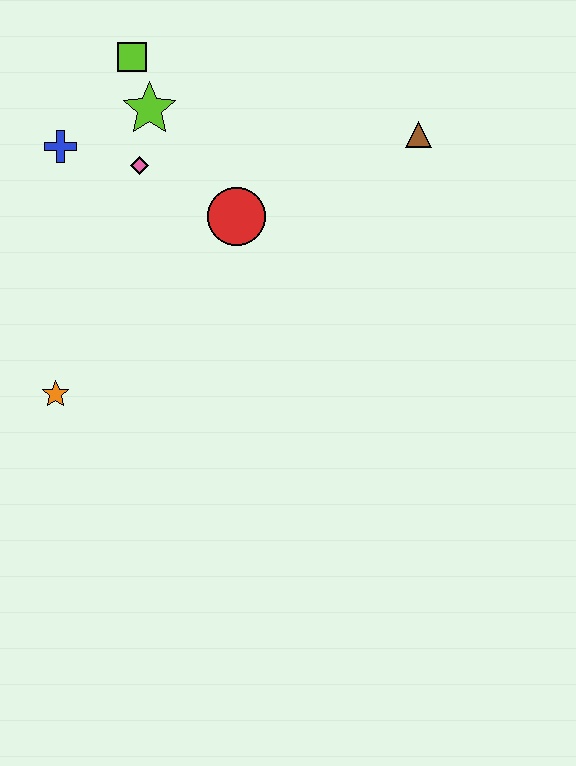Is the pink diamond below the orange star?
No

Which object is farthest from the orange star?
The brown triangle is farthest from the orange star.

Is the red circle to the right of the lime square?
Yes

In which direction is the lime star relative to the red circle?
The lime star is above the red circle.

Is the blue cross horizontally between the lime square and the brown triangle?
No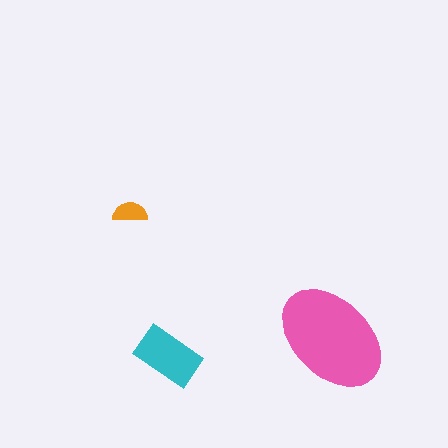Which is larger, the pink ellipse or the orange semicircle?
The pink ellipse.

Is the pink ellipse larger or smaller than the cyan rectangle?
Larger.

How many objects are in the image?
There are 3 objects in the image.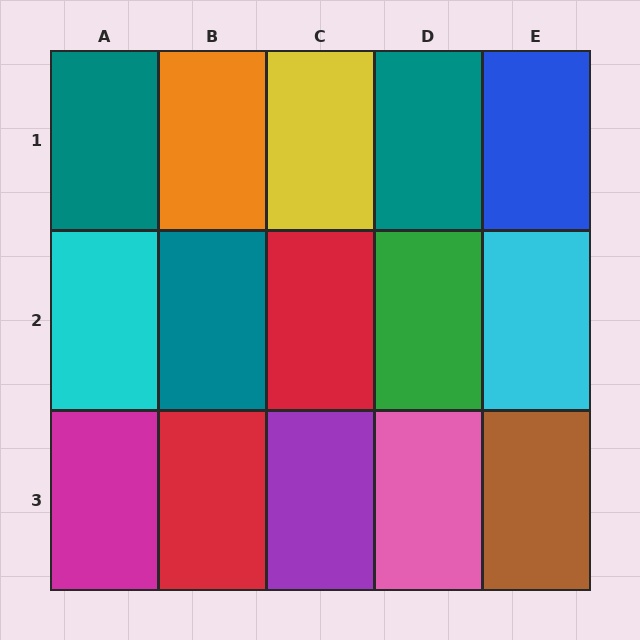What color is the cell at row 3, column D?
Pink.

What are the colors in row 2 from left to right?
Cyan, teal, red, green, cyan.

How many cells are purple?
1 cell is purple.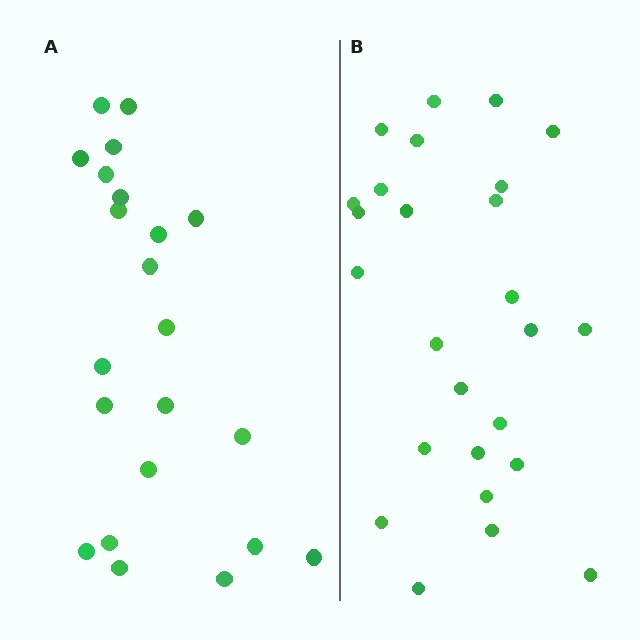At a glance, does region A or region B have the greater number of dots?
Region B (the right region) has more dots.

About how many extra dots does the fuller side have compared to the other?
Region B has about 4 more dots than region A.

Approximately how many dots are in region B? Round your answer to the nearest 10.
About 30 dots. (The exact count is 26, which rounds to 30.)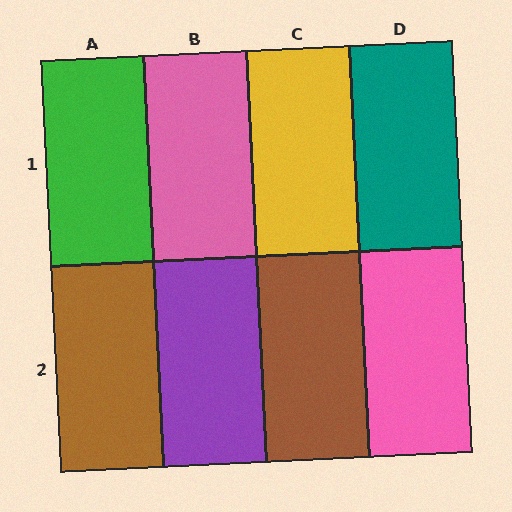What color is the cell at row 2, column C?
Brown.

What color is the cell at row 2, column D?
Pink.